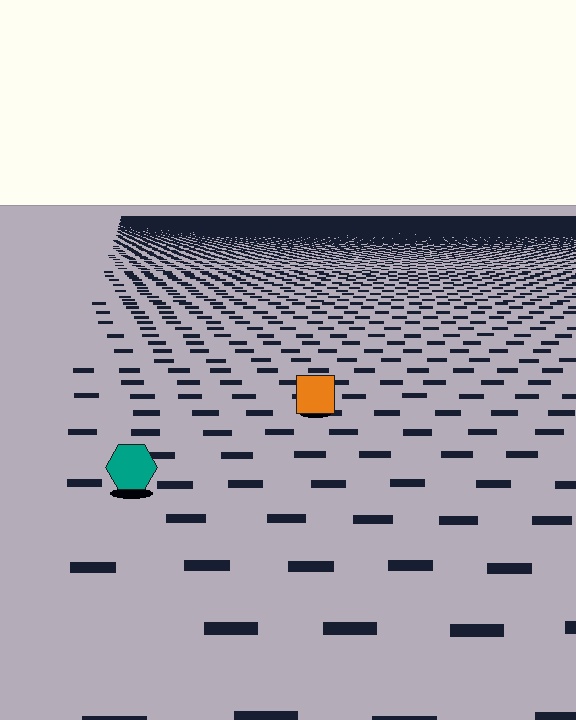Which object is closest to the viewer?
The teal hexagon is closest. The texture marks near it are larger and more spread out.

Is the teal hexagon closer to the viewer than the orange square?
Yes. The teal hexagon is closer — you can tell from the texture gradient: the ground texture is coarser near it.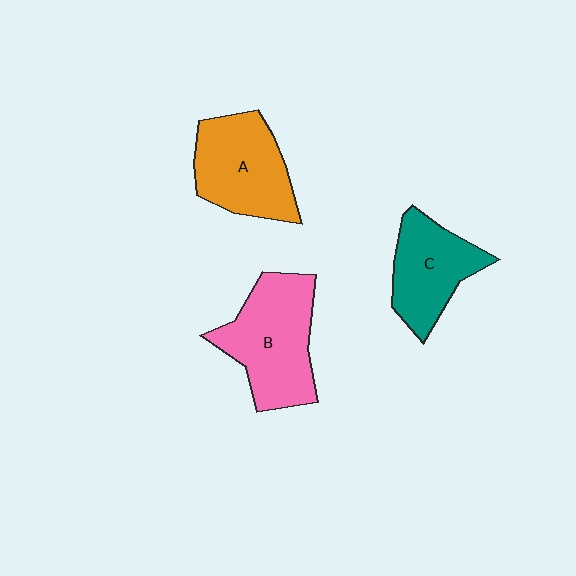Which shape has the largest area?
Shape B (pink).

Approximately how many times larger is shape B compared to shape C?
Approximately 1.3 times.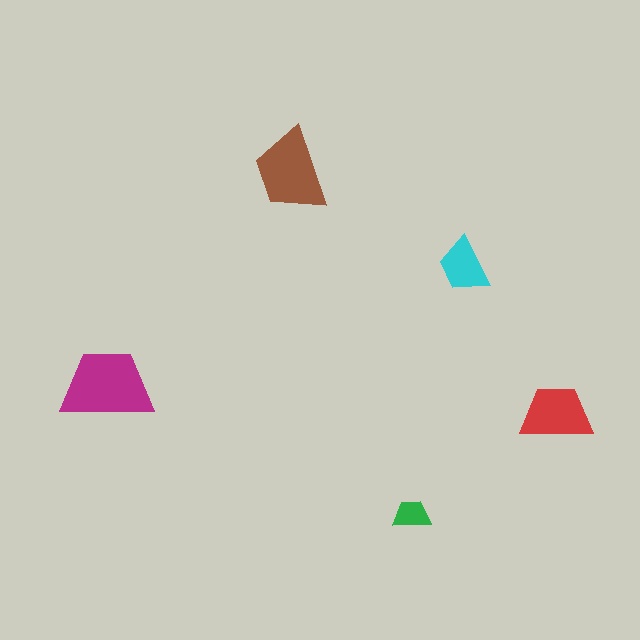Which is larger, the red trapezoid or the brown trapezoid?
The brown one.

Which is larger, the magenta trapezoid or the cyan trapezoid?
The magenta one.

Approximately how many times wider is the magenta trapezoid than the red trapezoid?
About 1.5 times wider.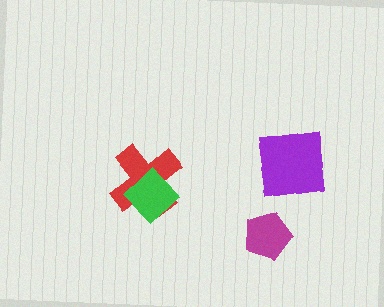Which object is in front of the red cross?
The green diamond is in front of the red cross.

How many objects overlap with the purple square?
0 objects overlap with the purple square.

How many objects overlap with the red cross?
1 object overlaps with the red cross.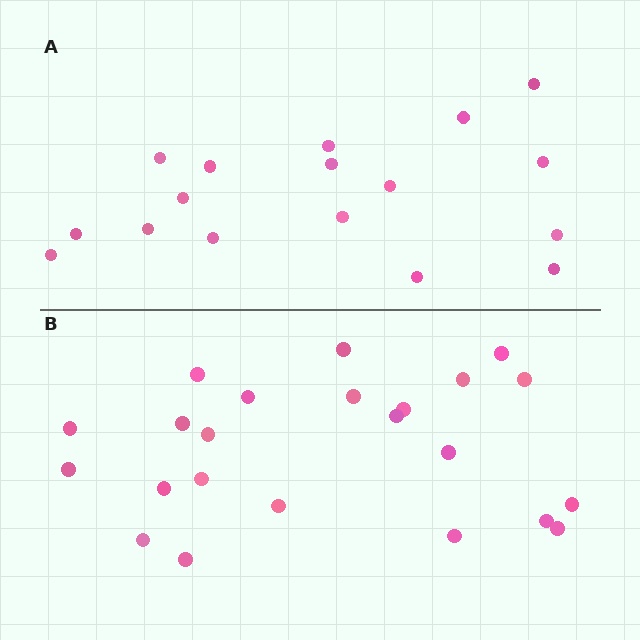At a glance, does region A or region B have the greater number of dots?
Region B (the bottom region) has more dots.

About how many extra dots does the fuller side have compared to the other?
Region B has about 6 more dots than region A.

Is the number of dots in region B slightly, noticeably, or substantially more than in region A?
Region B has noticeably more, but not dramatically so. The ratio is roughly 1.4 to 1.